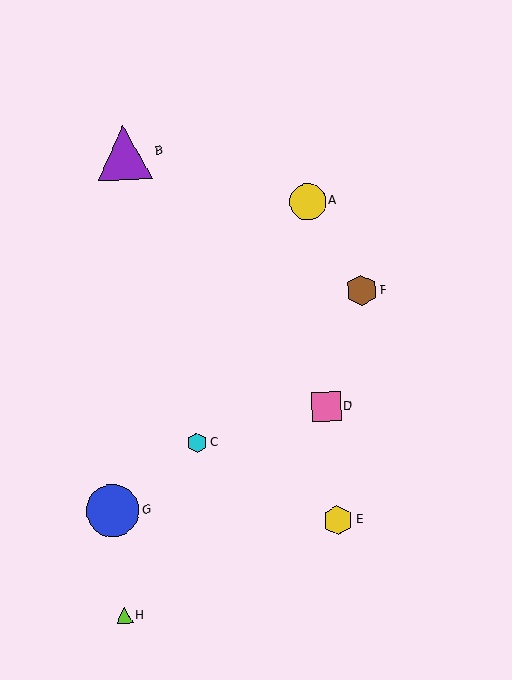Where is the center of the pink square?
The center of the pink square is at (326, 407).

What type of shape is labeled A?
Shape A is a yellow circle.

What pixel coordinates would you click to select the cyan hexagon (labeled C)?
Click at (197, 443) to select the cyan hexagon C.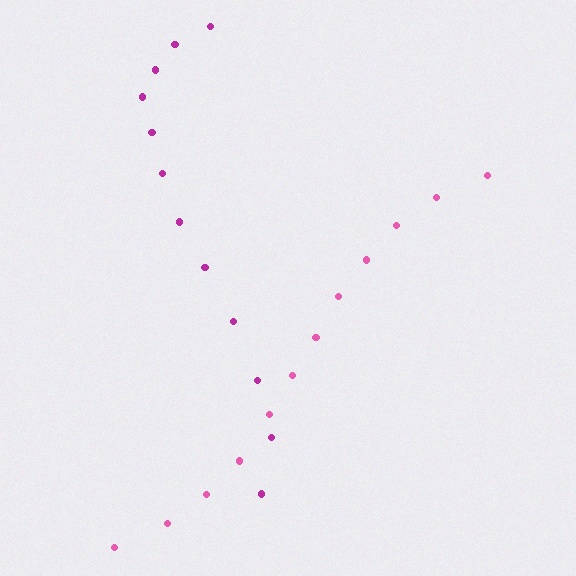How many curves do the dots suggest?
There are 2 distinct paths.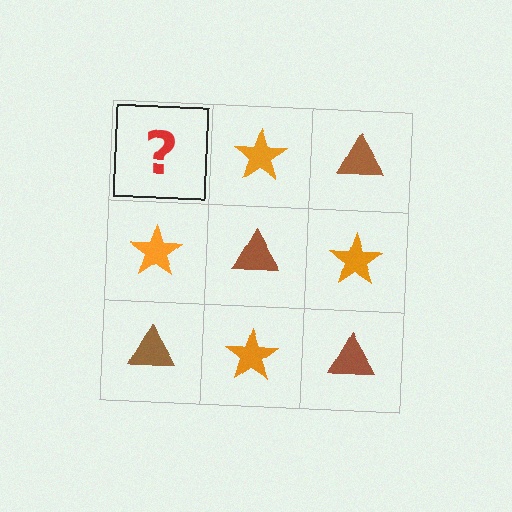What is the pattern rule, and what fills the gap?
The rule is that it alternates brown triangle and orange star in a checkerboard pattern. The gap should be filled with a brown triangle.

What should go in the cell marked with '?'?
The missing cell should contain a brown triangle.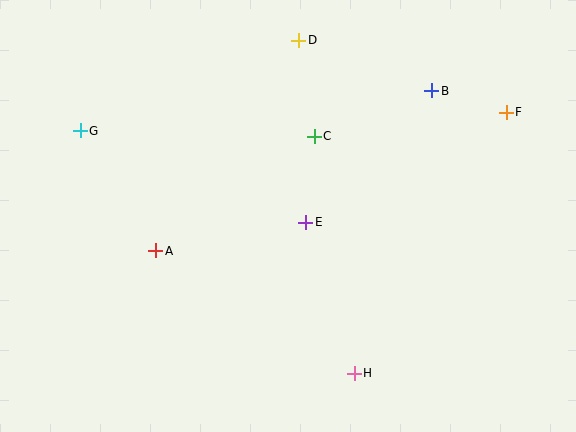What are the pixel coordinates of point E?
Point E is at (306, 222).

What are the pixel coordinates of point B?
Point B is at (432, 91).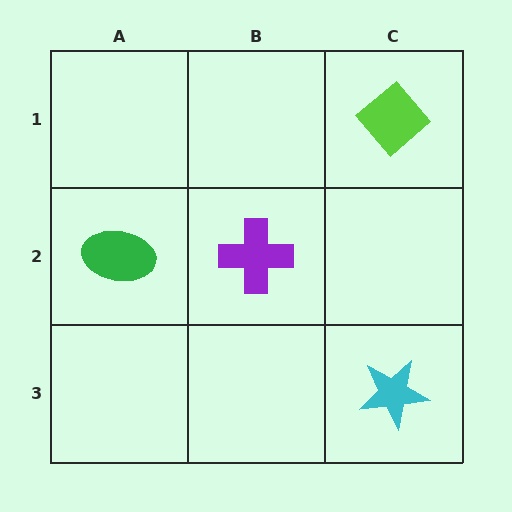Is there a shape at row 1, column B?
No, that cell is empty.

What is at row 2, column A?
A green ellipse.